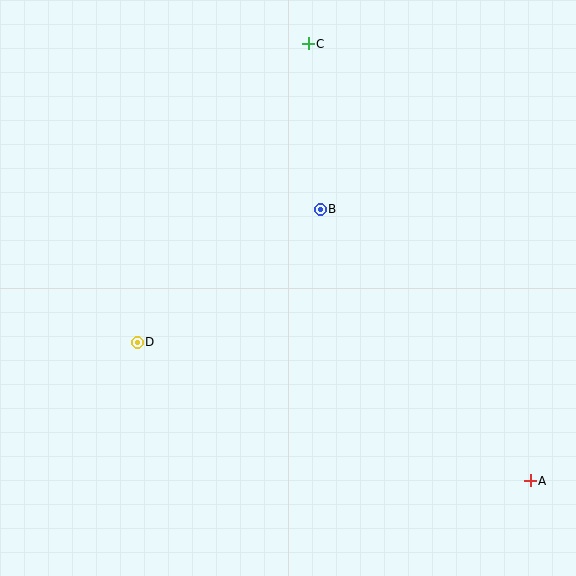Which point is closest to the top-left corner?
Point C is closest to the top-left corner.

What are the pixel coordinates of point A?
Point A is at (530, 481).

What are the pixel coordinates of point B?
Point B is at (320, 209).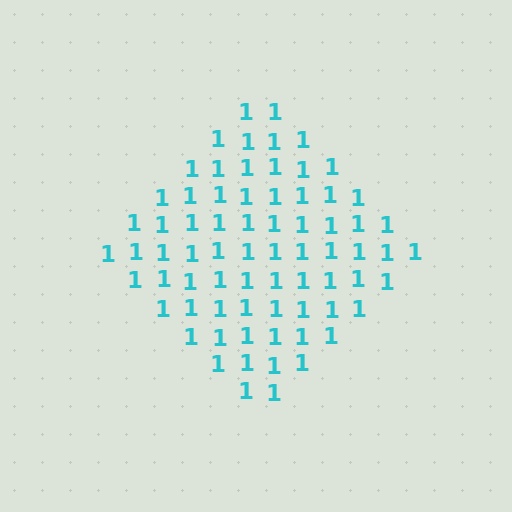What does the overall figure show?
The overall figure shows a diamond.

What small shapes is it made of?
It is made of small digit 1's.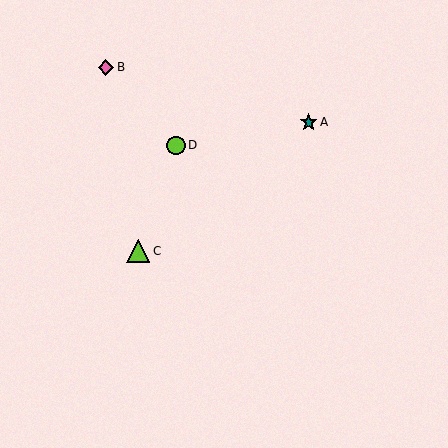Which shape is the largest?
The lime triangle (labeled C) is the largest.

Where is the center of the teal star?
The center of the teal star is at (309, 123).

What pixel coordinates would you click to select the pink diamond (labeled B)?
Click at (106, 67) to select the pink diamond B.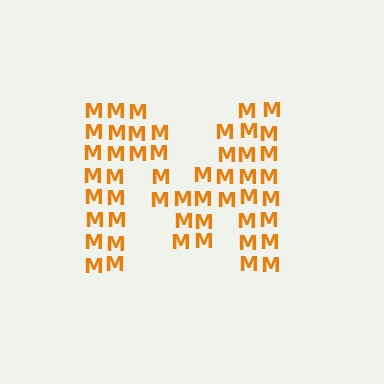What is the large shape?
The large shape is the letter M.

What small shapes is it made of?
It is made of small letter M's.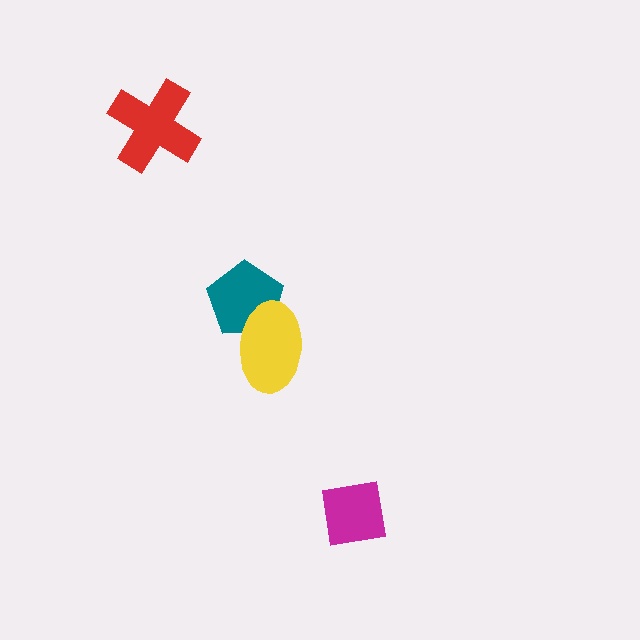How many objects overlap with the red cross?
0 objects overlap with the red cross.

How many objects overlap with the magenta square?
0 objects overlap with the magenta square.